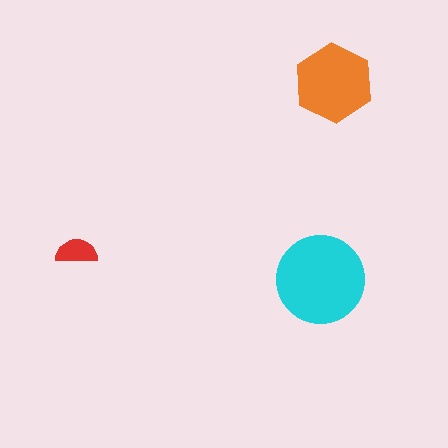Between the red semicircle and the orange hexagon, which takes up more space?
The orange hexagon.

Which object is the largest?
The cyan circle.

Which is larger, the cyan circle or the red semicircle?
The cyan circle.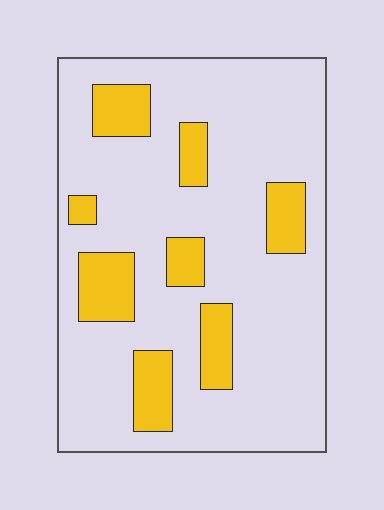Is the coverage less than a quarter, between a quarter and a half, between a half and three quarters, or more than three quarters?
Less than a quarter.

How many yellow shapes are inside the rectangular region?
8.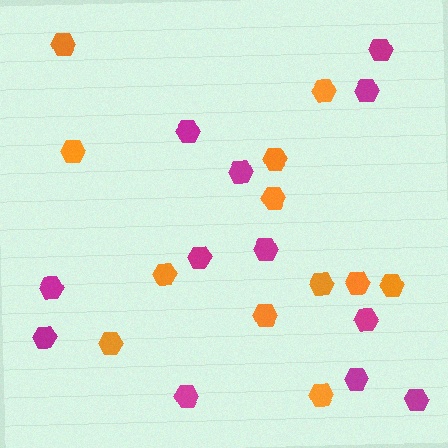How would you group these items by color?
There are 2 groups: one group of orange hexagons (12) and one group of magenta hexagons (12).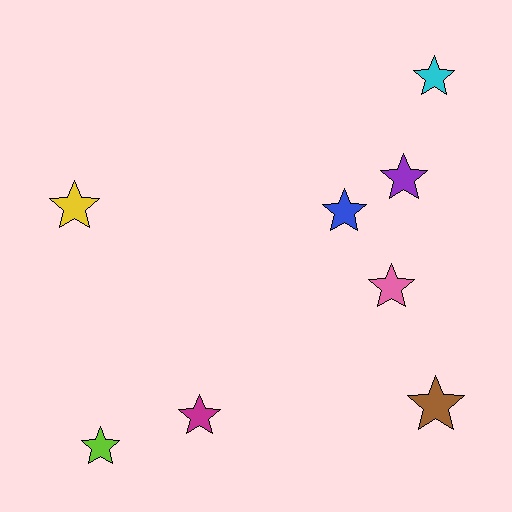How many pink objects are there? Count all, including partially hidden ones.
There is 1 pink object.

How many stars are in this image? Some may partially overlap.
There are 8 stars.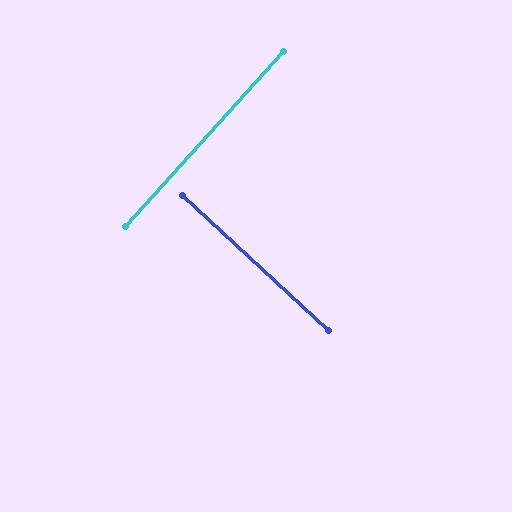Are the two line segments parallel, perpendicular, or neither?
Perpendicular — they meet at approximately 89°.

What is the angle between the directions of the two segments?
Approximately 89 degrees.